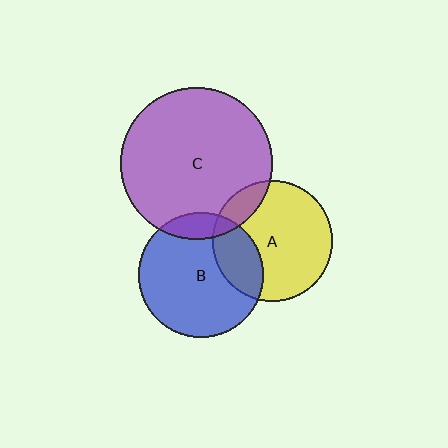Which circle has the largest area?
Circle C (purple).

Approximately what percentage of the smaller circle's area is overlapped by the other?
Approximately 10%.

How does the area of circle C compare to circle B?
Approximately 1.5 times.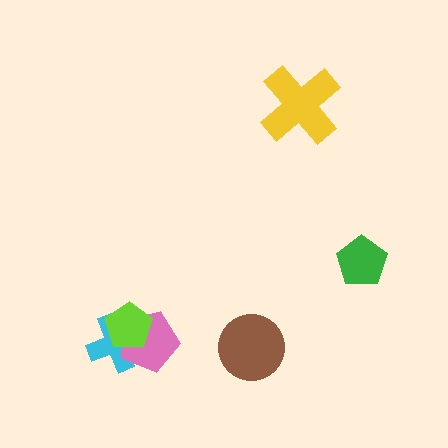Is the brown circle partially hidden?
No, no other shape covers it.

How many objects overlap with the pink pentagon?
2 objects overlap with the pink pentagon.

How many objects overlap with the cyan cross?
2 objects overlap with the cyan cross.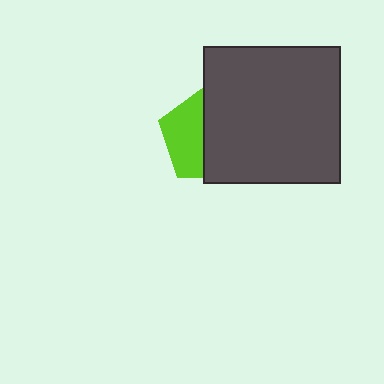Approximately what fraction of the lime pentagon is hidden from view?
Roughly 56% of the lime pentagon is hidden behind the dark gray square.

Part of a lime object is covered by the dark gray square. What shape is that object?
It is a pentagon.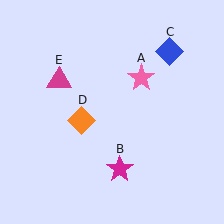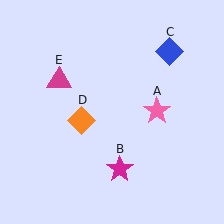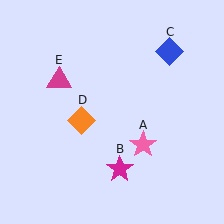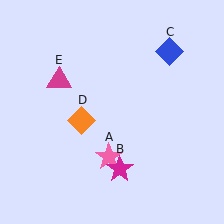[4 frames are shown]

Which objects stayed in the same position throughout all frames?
Magenta star (object B) and blue diamond (object C) and orange diamond (object D) and magenta triangle (object E) remained stationary.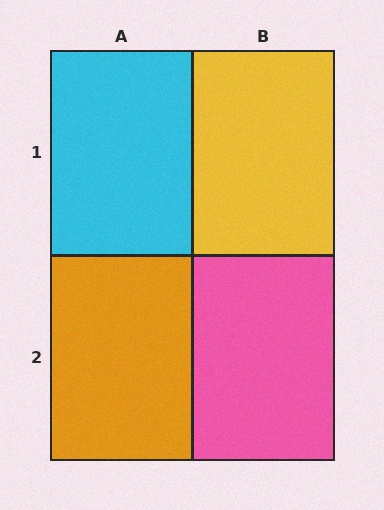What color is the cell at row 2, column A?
Orange.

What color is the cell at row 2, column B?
Pink.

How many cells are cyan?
1 cell is cyan.